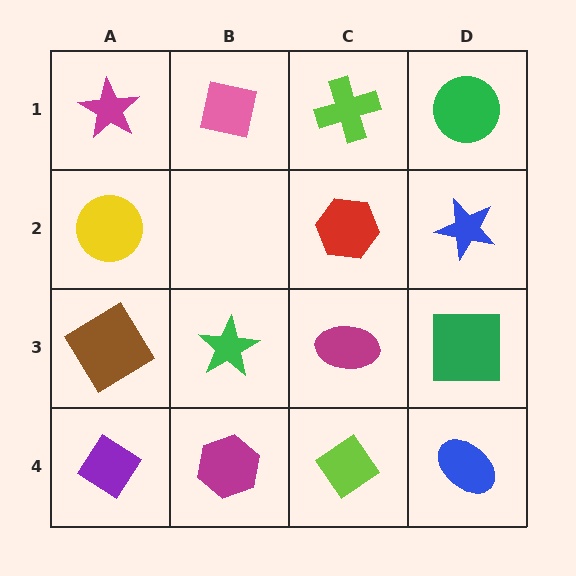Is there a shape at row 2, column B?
No, that cell is empty.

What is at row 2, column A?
A yellow circle.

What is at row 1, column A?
A magenta star.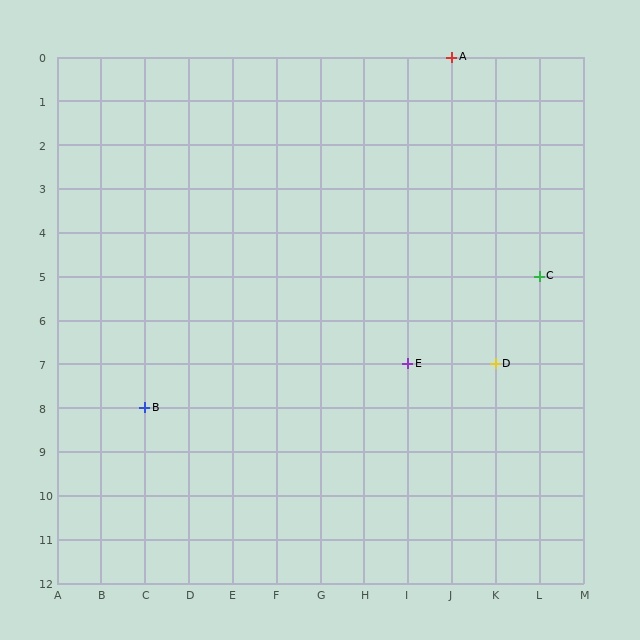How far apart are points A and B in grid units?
Points A and B are 7 columns and 8 rows apart (about 10.6 grid units diagonally).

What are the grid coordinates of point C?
Point C is at grid coordinates (L, 5).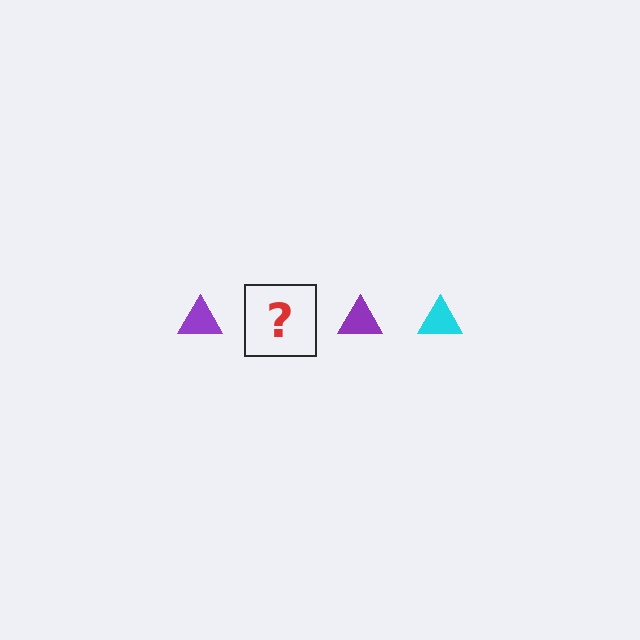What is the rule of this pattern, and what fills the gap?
The rule is that the pattern cycles through purple, cyan triangles. The gap should be filled with a cyan triangle.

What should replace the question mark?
The question mark should be replaced with a cyan triangle.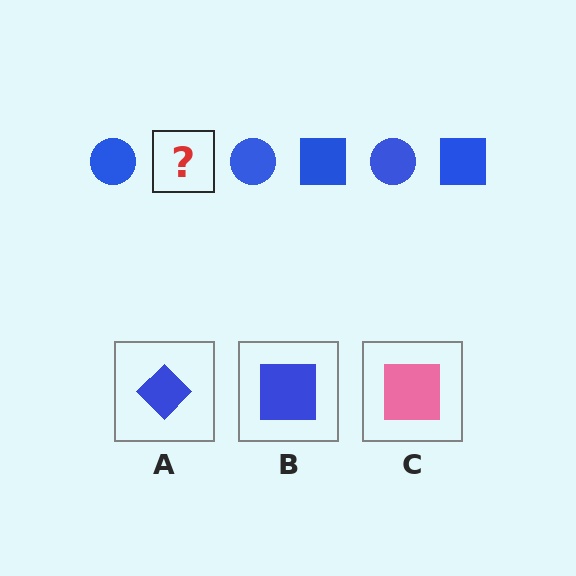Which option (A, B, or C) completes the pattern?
B.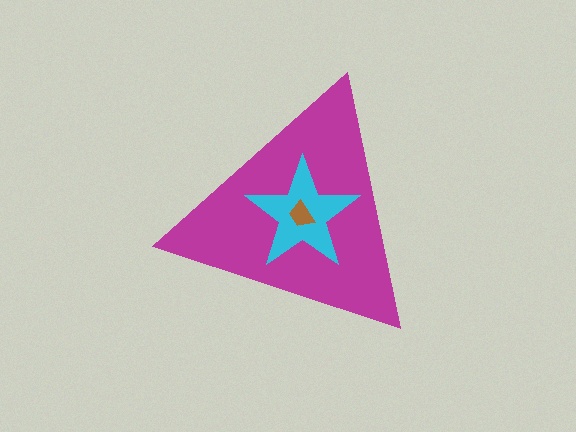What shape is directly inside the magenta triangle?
The cyan star.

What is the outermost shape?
The magenta triangle.